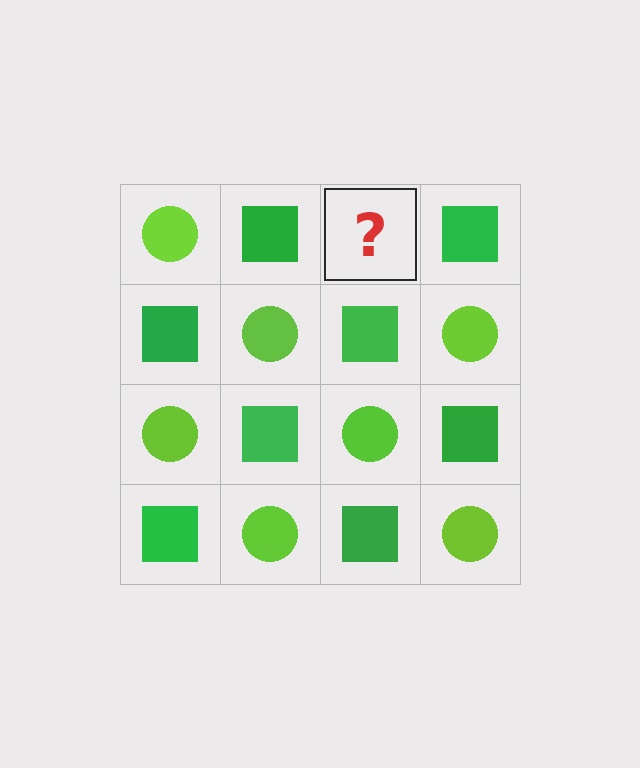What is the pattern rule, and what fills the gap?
The rule is that it alternates lime circle and green square in a checkerboard pattern. The gap should be filled with a lime circle.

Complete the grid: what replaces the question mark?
The question mark should be replaced with a lime circle.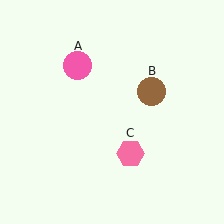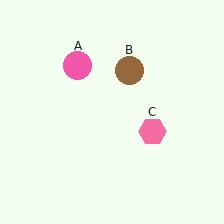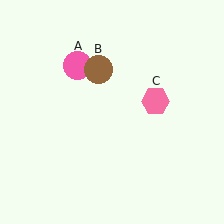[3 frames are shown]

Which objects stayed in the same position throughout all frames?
Pink circle (object A) remained stationary.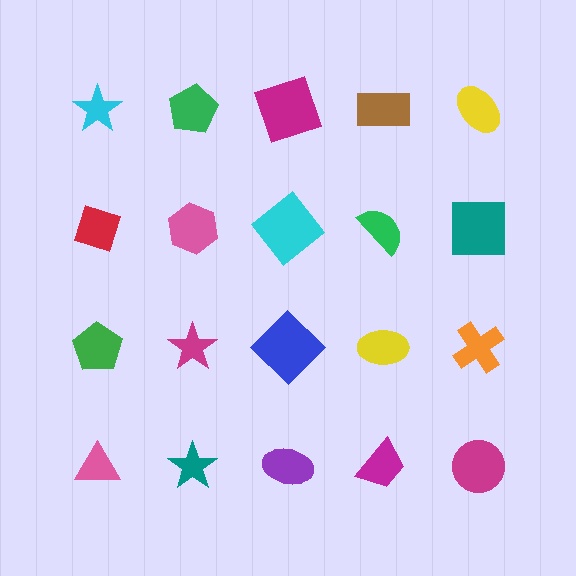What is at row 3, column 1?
A green pentagon.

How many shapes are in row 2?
5 shapes.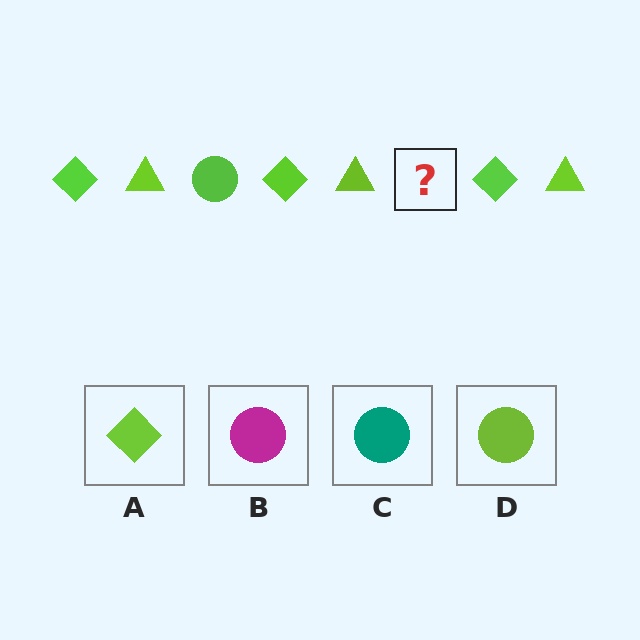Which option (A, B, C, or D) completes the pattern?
D.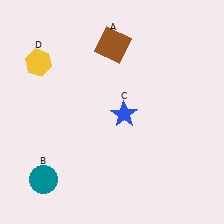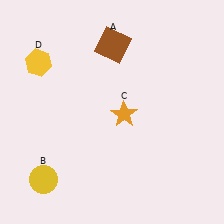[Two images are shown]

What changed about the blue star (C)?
In Image 1, C is blue. In Image 2, it changed to orange.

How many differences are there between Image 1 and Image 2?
There are 2 differences between the two images.